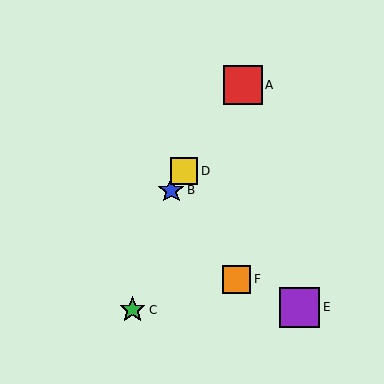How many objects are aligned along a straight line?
3 objects (A, B, D) are aligned along a straight line.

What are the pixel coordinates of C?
Object C is at (133, 310).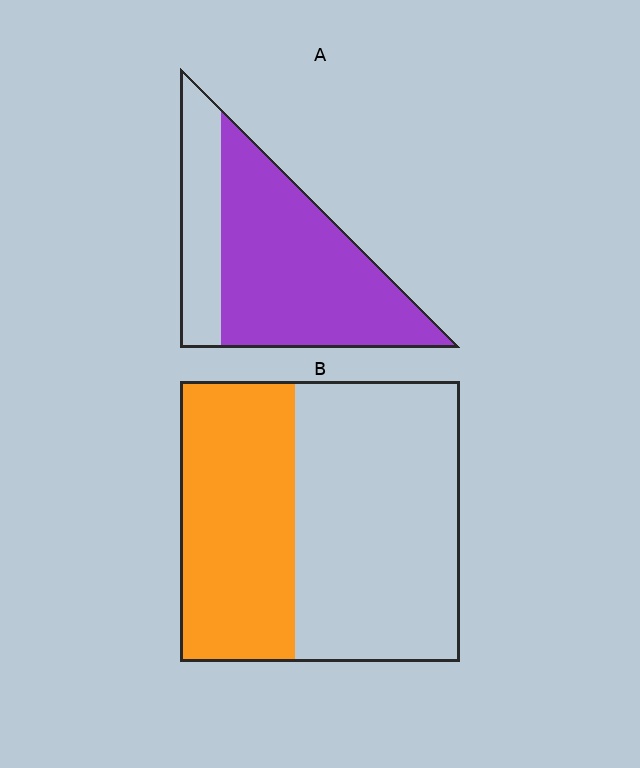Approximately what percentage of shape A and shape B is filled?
A is approximately 75% and B is approximately 40%.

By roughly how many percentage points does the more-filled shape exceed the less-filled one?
By roughly 30 percentage points (A over B).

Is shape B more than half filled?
No.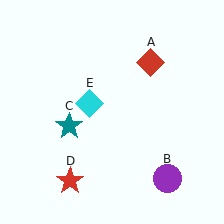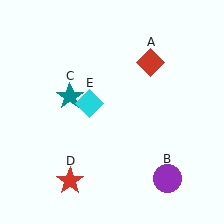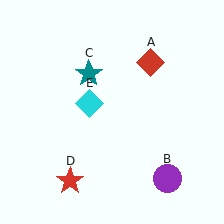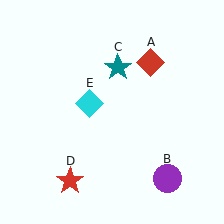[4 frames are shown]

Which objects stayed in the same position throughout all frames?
Red diamond (object A) and purple circle (object B) and red star (object D) and cyan diamond (object E) remained stationary.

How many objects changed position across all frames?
1 object changed position: teal star (object C).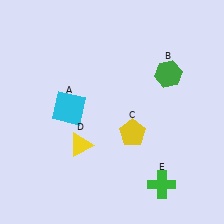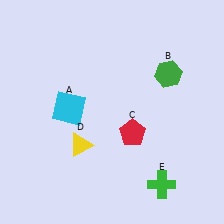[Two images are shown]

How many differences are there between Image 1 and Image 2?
There is 1 difference between the two images.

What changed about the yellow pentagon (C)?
In Image 1, C is yellow. In Image 2, it changed to red.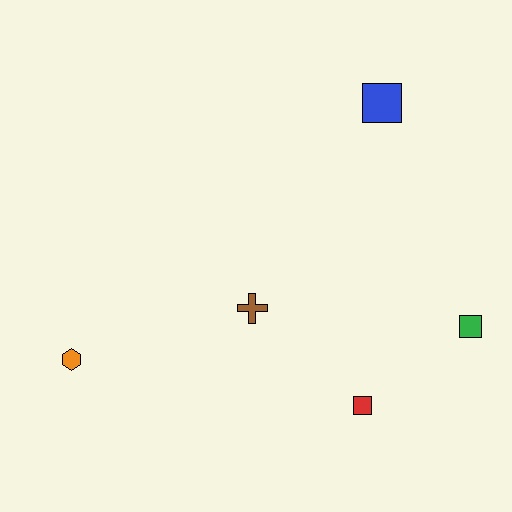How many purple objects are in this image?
There are no purple objects.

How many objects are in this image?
There are 5 objects.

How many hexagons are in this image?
There is 1 hexagon.